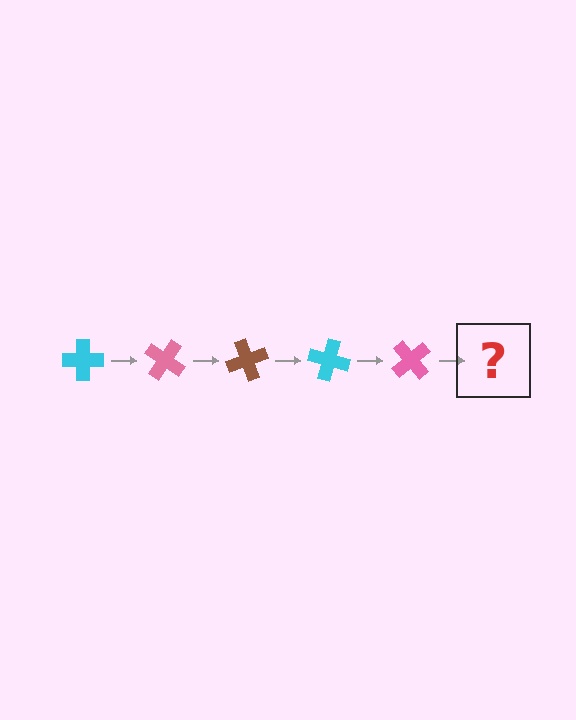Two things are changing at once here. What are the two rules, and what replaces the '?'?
The two rules are that it rotates 35 degrees each step and the color cycles through cyan, pink, and brown. The '?' should be a brown cross, rotated 175 degrees from the start.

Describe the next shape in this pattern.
It should be a brown cross, rotated 175 degrees from the start.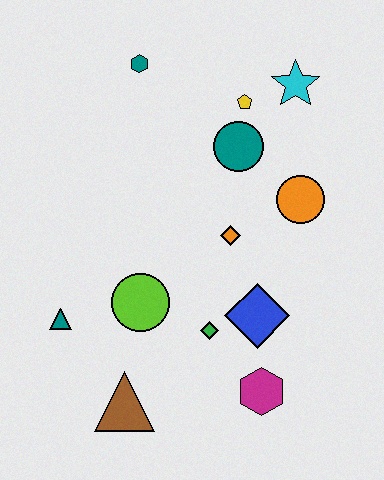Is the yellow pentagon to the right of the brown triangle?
Yes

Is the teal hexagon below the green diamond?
No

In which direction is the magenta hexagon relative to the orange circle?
The magenta hexagon is below the orange circle.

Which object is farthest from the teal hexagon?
The magenta hexagon is farthest from the teal hexagon.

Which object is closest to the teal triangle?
The lime circle is closest to the teal triangle.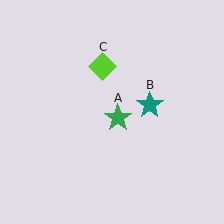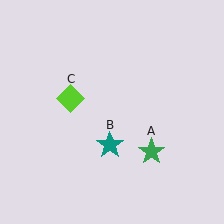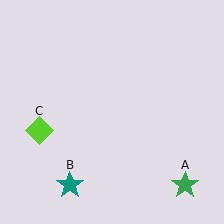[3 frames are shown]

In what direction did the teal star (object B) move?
The teal star (object B) moved down and to the left.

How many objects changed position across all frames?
3 objects changed position: green star (object A), teal star (object B), lime diamond (object C).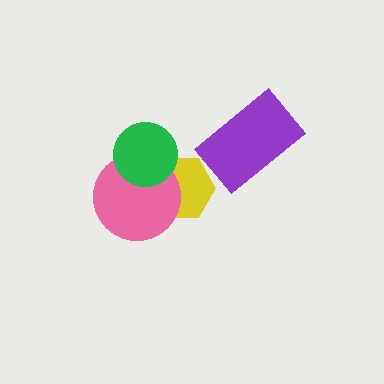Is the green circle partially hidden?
No, no other shape covers it.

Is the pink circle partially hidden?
Yes, it is partially covered by another shape.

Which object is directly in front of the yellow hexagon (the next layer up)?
The pink circle is directly in front of the yellow hexagon.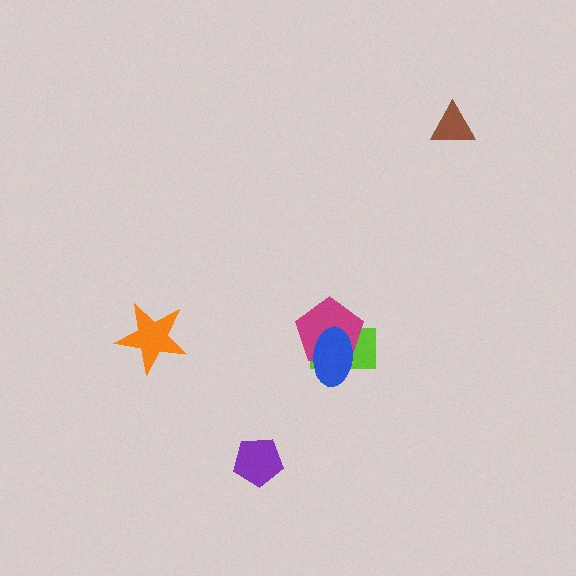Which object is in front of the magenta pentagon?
The blue ellipse is in front of the magenta pentagon.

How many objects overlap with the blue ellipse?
2 objects overlap with the blue ellipse.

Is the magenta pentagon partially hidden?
Yes, it is partially covered by another shape.